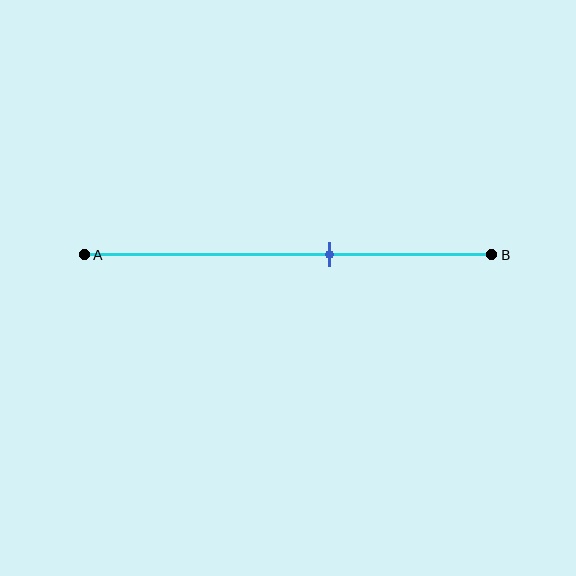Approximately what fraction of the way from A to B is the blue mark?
The blue mark is approximately 60% of the way from A to B.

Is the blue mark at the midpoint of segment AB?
No, the mark is at about 60% from A, not at the 50% midpoint.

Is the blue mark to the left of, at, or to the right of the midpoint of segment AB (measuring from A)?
The blue mark is to the right of the midpoint of segment AB.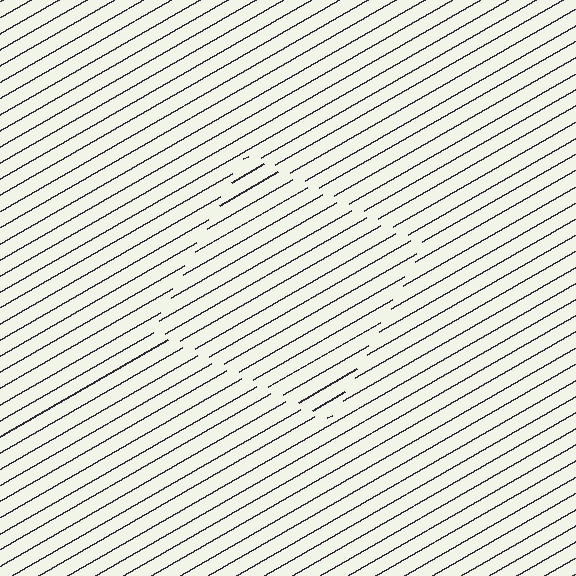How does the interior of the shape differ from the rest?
The interior of the shape contains the same grating, shifted by half a period — the contour is defined by the phase discontinuity where line-ends from the inner and outer gratings abut.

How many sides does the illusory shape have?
4 sides — the line-ends trace a square.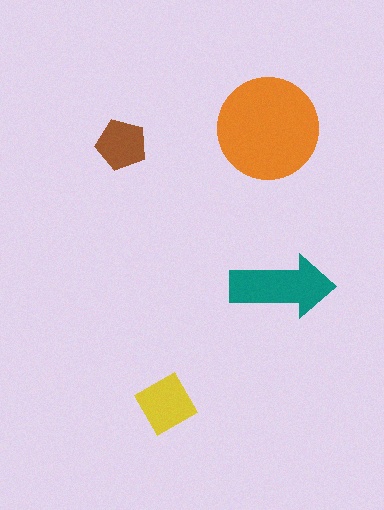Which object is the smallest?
The brown pentagon.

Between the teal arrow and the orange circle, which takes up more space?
The orange circle.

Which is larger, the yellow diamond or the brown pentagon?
The yellow diamond.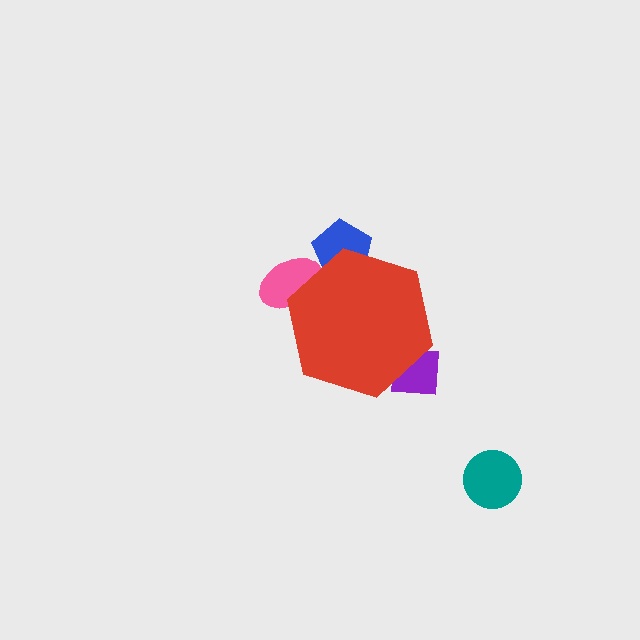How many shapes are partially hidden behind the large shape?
3 shapes are partially hidden.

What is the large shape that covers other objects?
A red hexagon.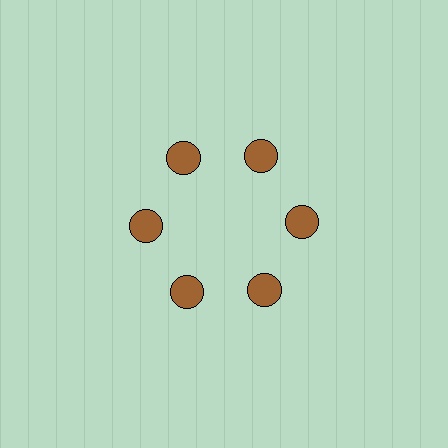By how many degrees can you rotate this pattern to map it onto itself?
The pattern maps onto itself every 60 degrees of rotation.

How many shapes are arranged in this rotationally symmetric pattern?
There are 6 shapes, arranged in 6 groups of 1.